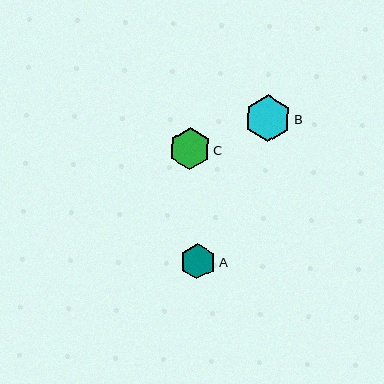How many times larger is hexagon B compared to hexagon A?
Hexagon B is approximately 1.3 times the size of hexagon A.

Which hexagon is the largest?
Hexagon B is the largest with a size of approximately 47 pixels.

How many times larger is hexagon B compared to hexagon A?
Hexagon B is approximately 1.3 times the size of hexagon A.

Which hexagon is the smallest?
Hexagon A is the smallest with a size of approximately 36 pixels.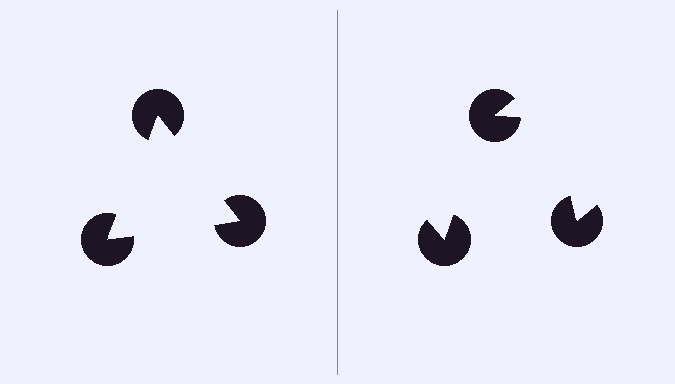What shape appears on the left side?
An illusory triangle.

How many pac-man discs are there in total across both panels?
6 — 3 on each side.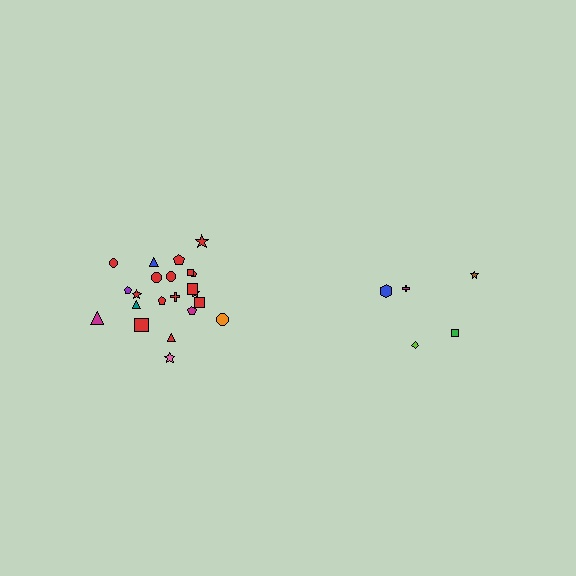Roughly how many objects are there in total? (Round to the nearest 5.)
Roughly 25 objects in total.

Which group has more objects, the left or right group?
The left group.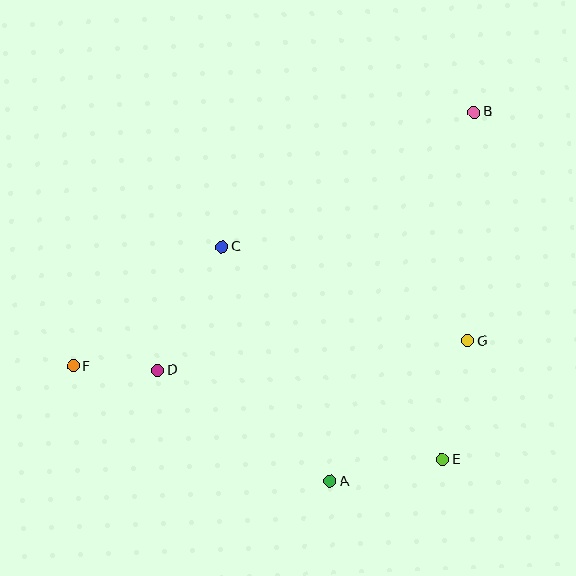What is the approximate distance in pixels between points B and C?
The distance between B and C is approximately 286 pixels.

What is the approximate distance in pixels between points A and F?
The distance between A and F is approximately 282 pixels.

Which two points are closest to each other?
Points D and F are closest to each other.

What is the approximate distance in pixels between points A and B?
The distance between A and B is approximately 396 pixels.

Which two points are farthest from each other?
Points B and F are farthest from each other.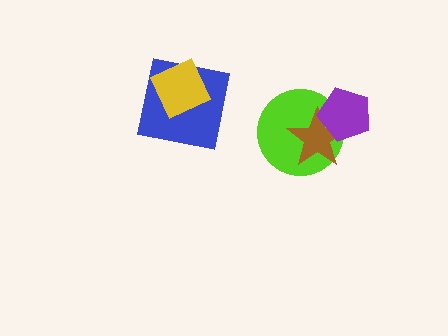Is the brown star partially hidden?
Yes, it is partially covered by another shape.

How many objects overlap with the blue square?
1 object overlaps with the blue square.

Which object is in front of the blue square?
The yellow diamond is in front of the blue square.